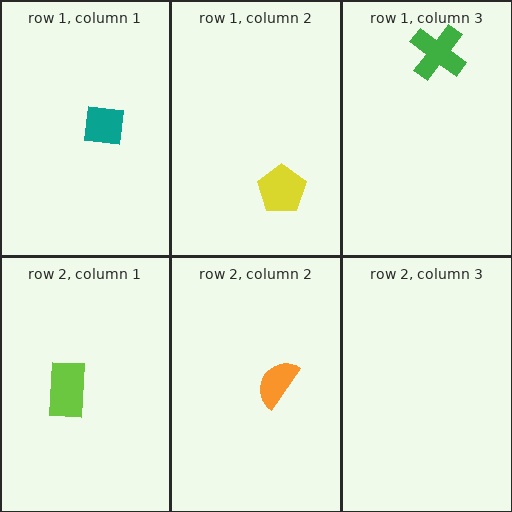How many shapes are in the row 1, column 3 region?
1.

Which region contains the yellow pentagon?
The row 1, column 2 region.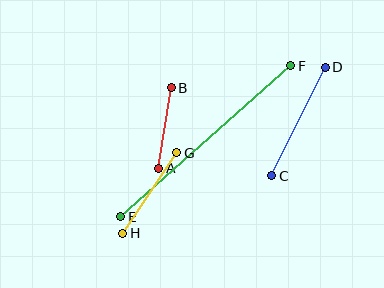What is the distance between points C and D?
The distance is approximately 121 pixels.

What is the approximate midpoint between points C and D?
The midpoint is at approximately (299, 121) pixels.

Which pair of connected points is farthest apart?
Points E and F are farthest apart.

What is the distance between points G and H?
The distance is approximately 97 pixels.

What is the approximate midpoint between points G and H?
The midpoint is at approximately (150, 193) pixels.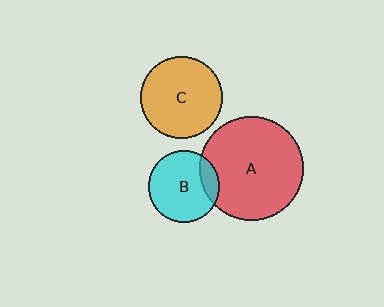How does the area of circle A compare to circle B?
Approximately 2.1 times.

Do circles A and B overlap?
Yes.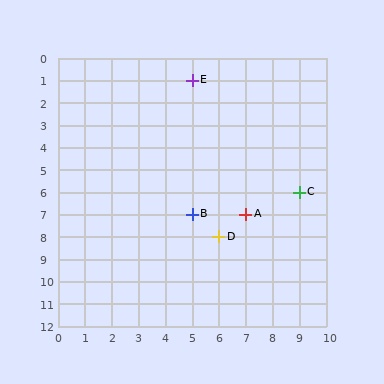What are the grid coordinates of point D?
Point D is at grid coordinates (6, 8).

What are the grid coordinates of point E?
Point E is at grid coordinates (5, 1).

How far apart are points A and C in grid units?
Points A and C are 2 columns and 1 row apart (about 2.2 grid units diagonally).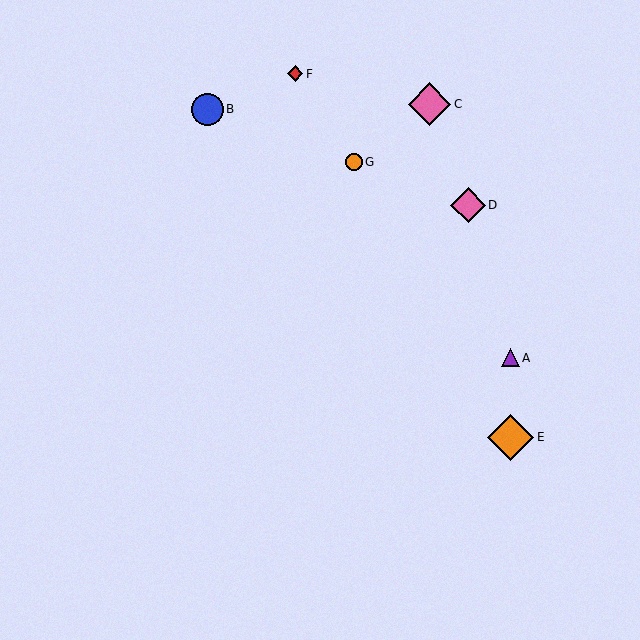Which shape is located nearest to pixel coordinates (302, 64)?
The red diamond (labeled F) at (295, 74) is nearest to that location.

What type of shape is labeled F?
Shape F is a red diamond.